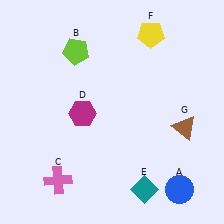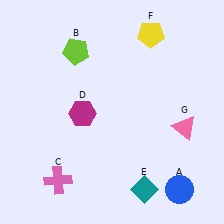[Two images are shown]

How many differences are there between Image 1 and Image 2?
There is 1 difference between the two images.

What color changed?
The triangle (G) changed from brown in Image 1 to pink in Image 2.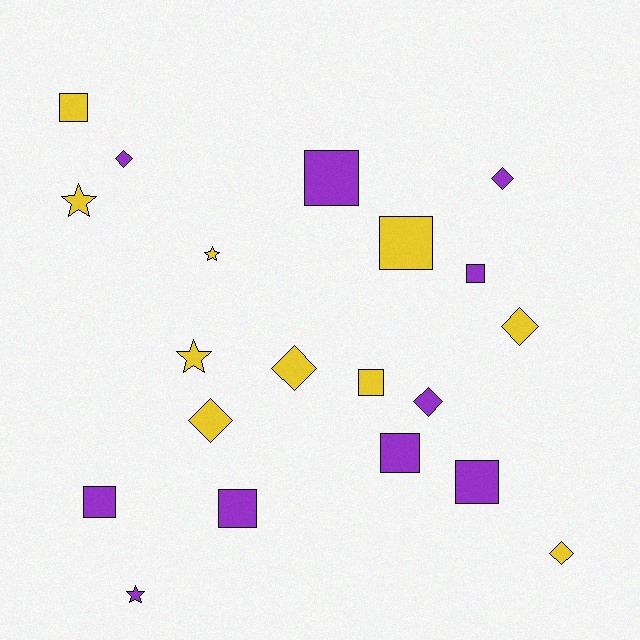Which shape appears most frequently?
Square, with 9 objects.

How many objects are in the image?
There are 20 objects.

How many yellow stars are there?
There are 3 yellow stars.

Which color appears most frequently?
Yellow, with 10 objects.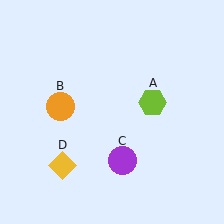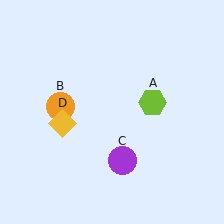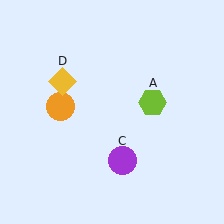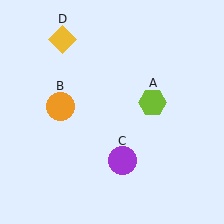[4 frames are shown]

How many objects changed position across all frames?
1 object changed position: yellow diamond (object D).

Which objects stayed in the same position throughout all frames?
Lime hexagon (object A) and orange circle (object B) and purple circle (object C) remained stationary.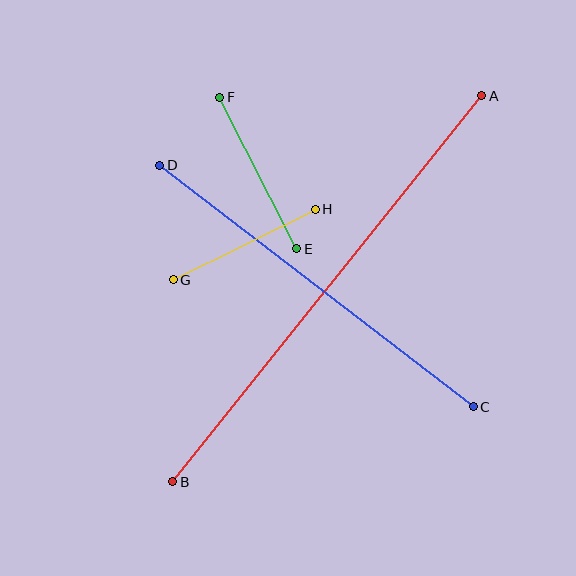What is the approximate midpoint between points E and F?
The midpoint is at approximately (258, 173) pixels.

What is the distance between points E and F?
The distance is approximately 170 pixels.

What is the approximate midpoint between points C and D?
The midpoint is at approximately (316, 286) pixels.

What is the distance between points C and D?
The distance is approximately 396 pixels.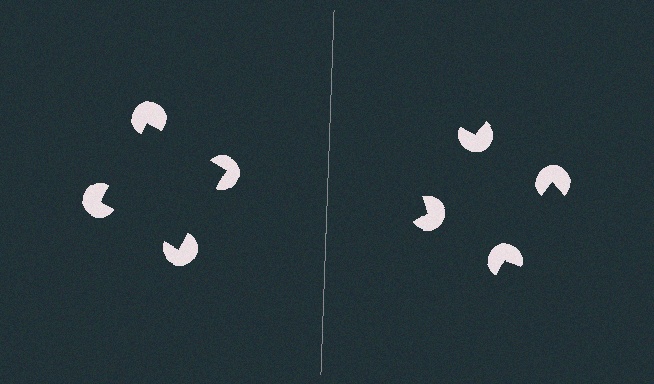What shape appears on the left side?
An illusory square.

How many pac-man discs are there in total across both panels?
8 — 4 on each side.